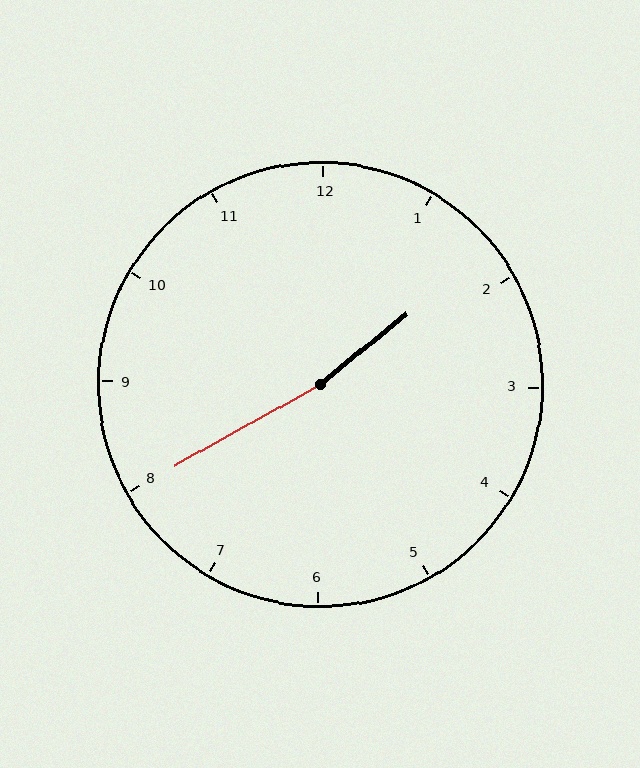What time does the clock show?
1:40.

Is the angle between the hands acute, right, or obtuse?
It is obtuse.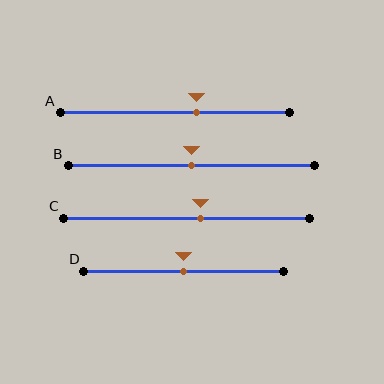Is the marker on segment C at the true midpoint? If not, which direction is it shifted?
No, the marker on segment C is shifted to the right by about 6% of the segment length.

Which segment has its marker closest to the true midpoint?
Segment B has its marker closest to the true midpoint.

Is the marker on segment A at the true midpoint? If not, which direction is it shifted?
No, the marker on segment A is shifted to the right by about 9% of the segment length.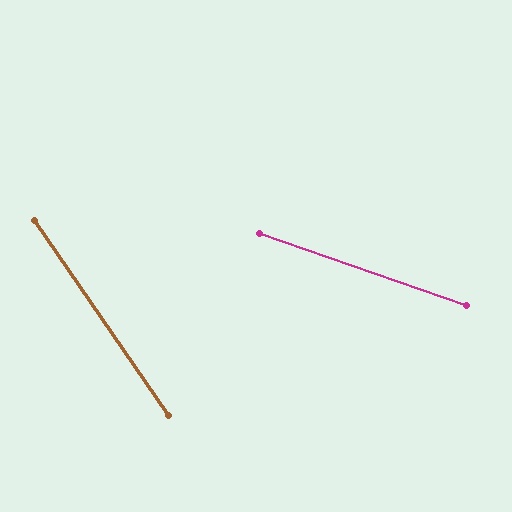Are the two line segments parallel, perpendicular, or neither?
Neither parallel nor perpendicular — they differ by about 36°.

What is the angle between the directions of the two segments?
Approximately 36 degrees.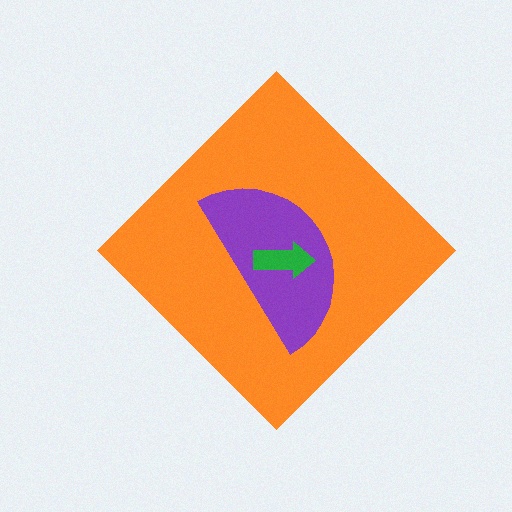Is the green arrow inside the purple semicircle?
Yes.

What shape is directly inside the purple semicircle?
The green arrow.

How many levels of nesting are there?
3.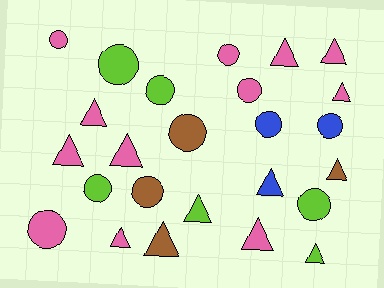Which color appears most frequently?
Pink, with 12 objects.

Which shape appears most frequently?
Triangle, with 13 objects.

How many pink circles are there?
There are 4 pink circles.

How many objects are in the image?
There are 25 objects.